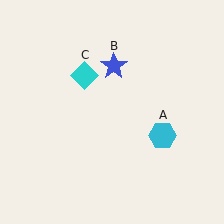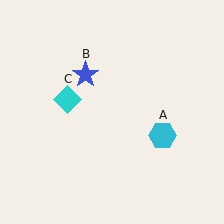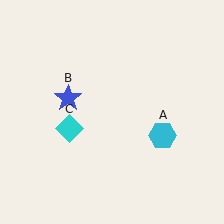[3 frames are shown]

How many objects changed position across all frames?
2 objects changed position: blue star (object B), cyan diamond (object C).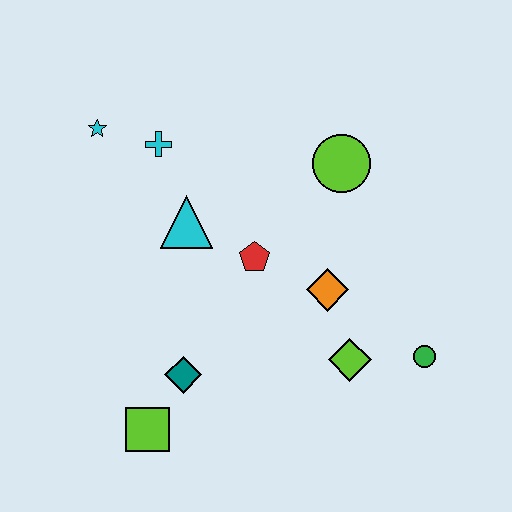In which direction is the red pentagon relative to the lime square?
The red pentagon is above the lime square.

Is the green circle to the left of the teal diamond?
No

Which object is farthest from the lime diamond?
The cyan star is farthest from the lime diamond.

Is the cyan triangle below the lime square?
No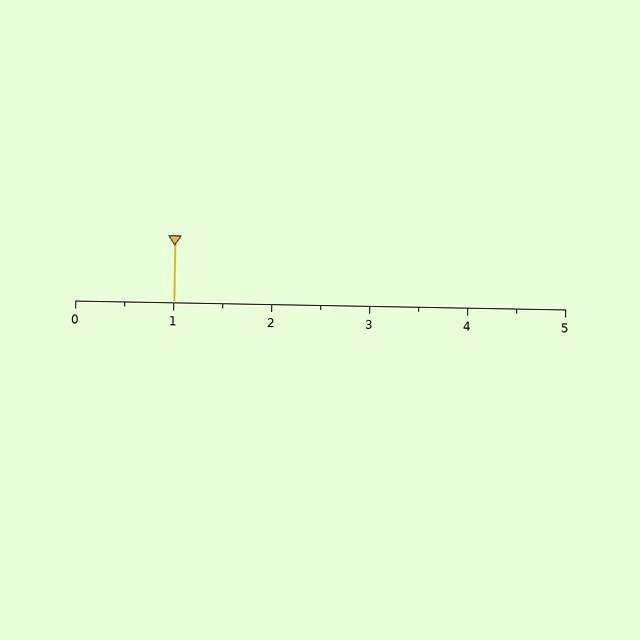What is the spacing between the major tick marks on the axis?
The major ticks are spaced 1 apart.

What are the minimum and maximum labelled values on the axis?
The axis runs from 0 to 5.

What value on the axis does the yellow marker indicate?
The marker indicates approximately 1.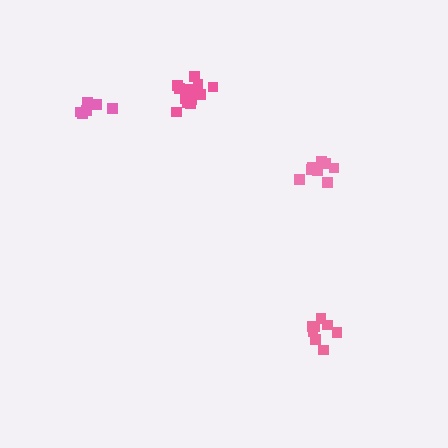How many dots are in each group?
Group 1: 8 dots, Group 2: 8 dots, Group 3: 12 dots, Group 4: 7 dots (35 total).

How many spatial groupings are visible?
There are 4 spatial groupings.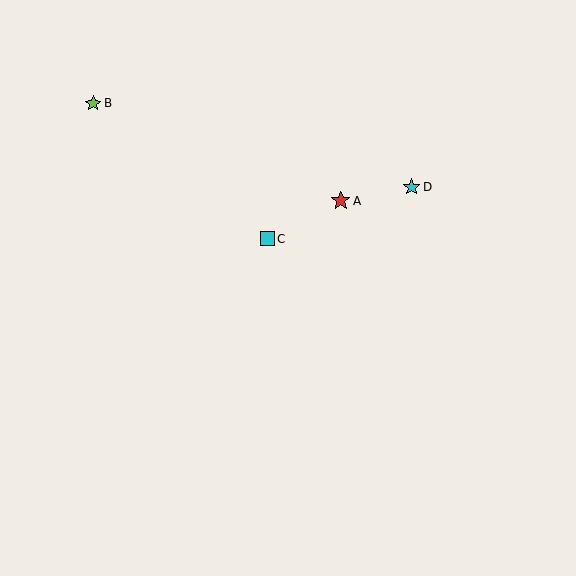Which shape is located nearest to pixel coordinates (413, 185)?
The cyan star (labeled D) at (412, 187) is nearest to that location.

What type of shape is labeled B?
Shape B is a lime star.